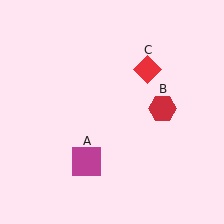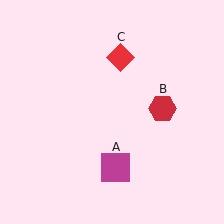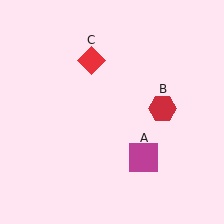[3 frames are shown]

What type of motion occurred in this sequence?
The magenta square (object A), red diamond (object C) rotated counterclockwise around the center of the scene.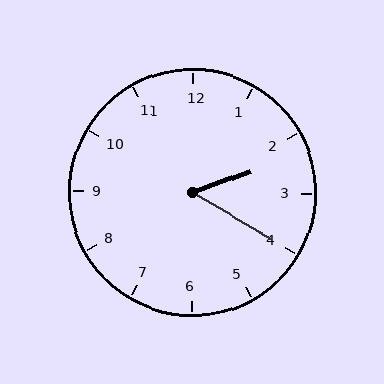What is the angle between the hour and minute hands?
Approximately 50 degrees.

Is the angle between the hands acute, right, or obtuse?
It is acute.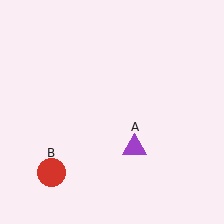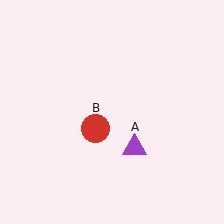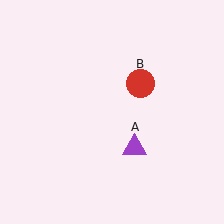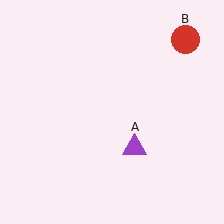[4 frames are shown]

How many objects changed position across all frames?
1 object changed position: red circle (object B).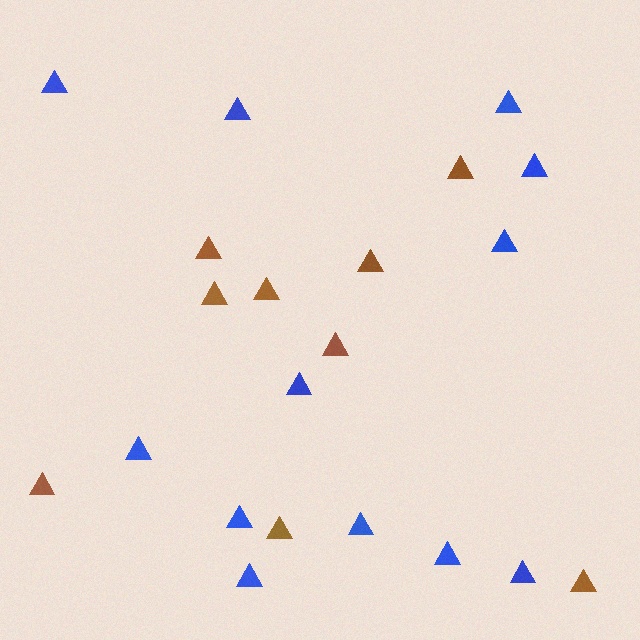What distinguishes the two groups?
There are 2 groups: one group of blue triangles (12) and one group of brown triangles (9).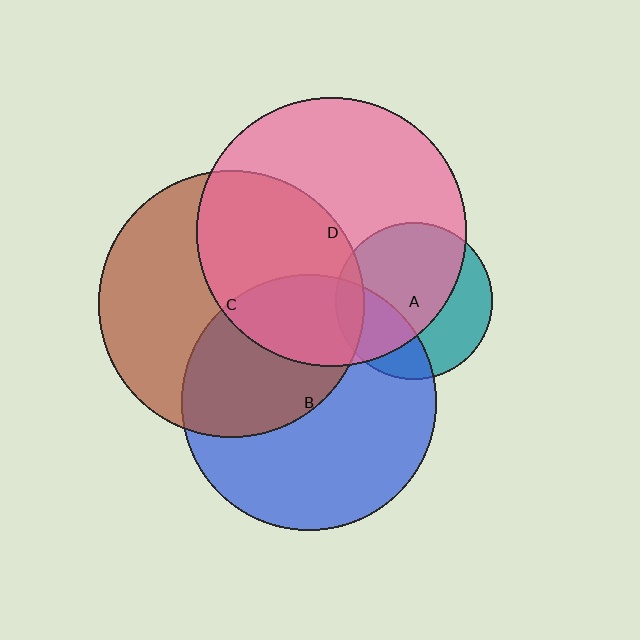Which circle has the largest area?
Circle D (pink).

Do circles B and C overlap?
Yes.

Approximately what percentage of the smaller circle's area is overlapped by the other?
Approximately 45%.